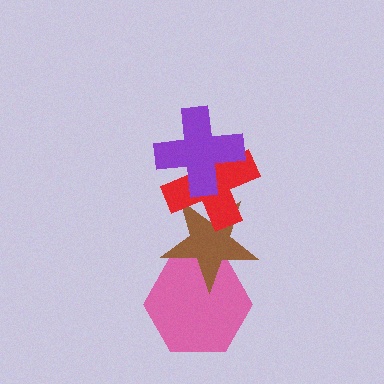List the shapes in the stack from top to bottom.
From top to bottom: the purple cross, the red cross, the brown star, the pink hexagon.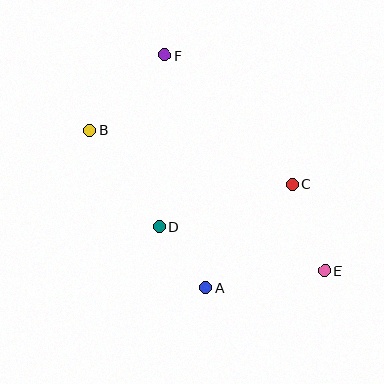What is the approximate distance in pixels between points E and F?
The distance between E and F is approximately 268 pixels.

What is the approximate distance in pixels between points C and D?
The distance between C and D is approximately 140 pixels.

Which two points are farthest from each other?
Points B and E are farthest from each other.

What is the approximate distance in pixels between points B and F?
The distance between B and F is approximately 105 pixels.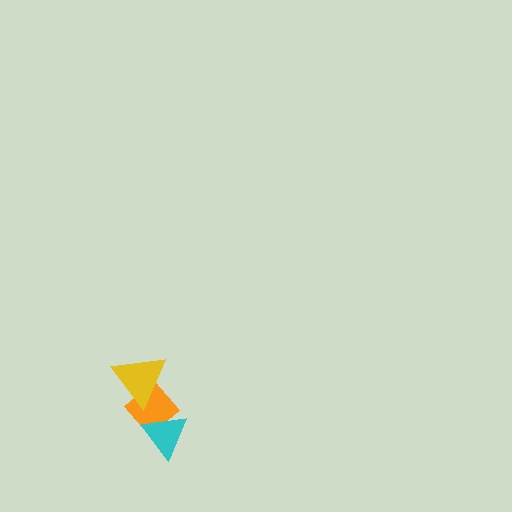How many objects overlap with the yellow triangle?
1 object overlaps with the yellow triangle.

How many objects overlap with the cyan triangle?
1 object overlaps with the cyan triangle.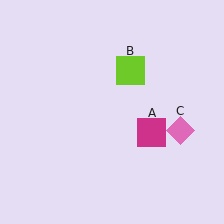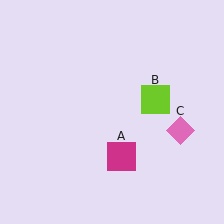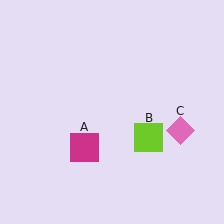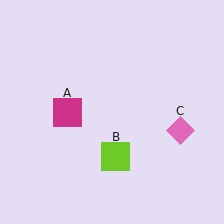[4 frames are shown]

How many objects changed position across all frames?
2 objects changed position: magenta square (object A), lime square (object B).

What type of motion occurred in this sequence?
The magenta square (object A), lime square (object B) rotated clockwise around the center of the scene.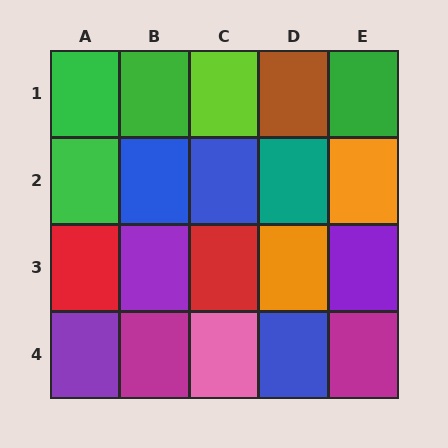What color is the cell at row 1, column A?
Green.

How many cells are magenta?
2 cells are magenta.